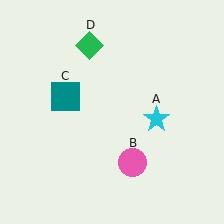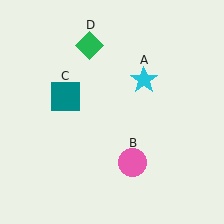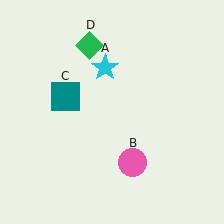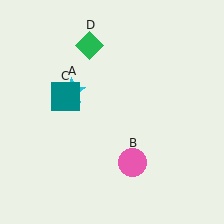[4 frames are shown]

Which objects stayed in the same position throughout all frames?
Pink circle (object B) and teal square (object C) and green diamond (object D) remained stationary.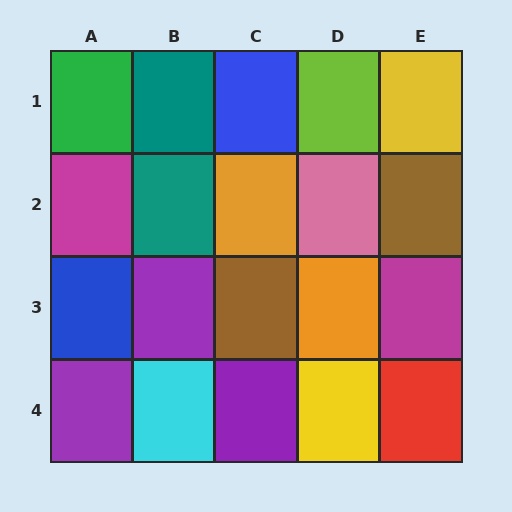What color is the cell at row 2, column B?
Teal.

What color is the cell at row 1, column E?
Yellow.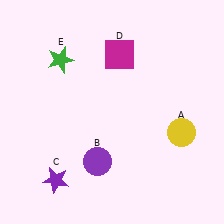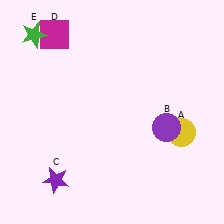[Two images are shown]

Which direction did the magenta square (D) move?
The magenta square (D) moved left.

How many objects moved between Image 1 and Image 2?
3 objects moved between the two images.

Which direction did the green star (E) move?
The green star (E) moved left.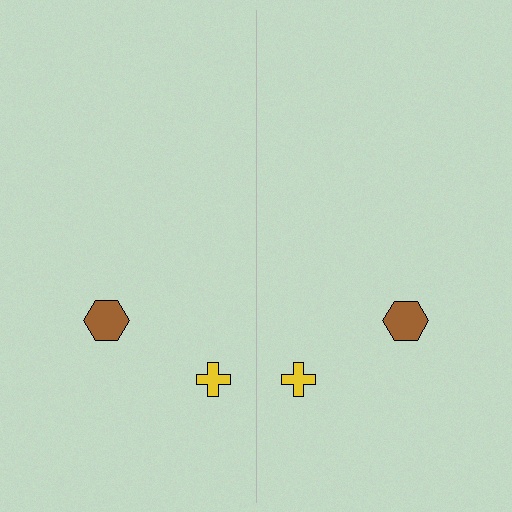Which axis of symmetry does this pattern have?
The pattern has a vertical axis of symmetry running through the center of the image.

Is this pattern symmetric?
Yes, this pattern has bilateral (reflection) symmetry.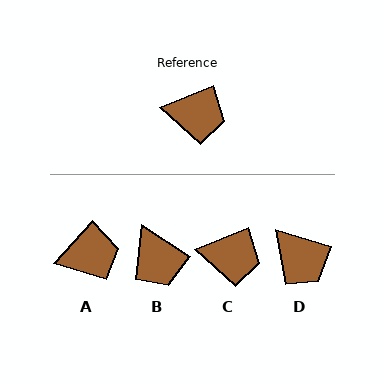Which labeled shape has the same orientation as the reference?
C.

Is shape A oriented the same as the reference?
No, it is off by about 26 degrees.